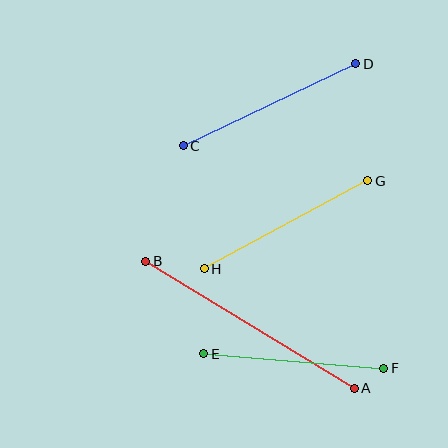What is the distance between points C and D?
The distance is approximately 191 pixels.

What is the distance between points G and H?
The distance is approximately 186 pixels.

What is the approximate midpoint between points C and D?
The midpoint is at approximately (269, 105) pixels.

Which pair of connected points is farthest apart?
Points A and B are farthest apart.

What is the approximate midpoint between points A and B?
The midpoint is at approximately (250, 325) pixels.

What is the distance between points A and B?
The distance is approximately 244 pixels.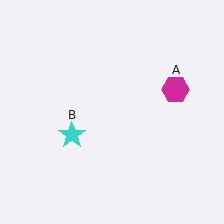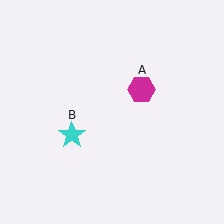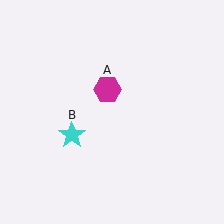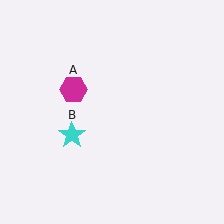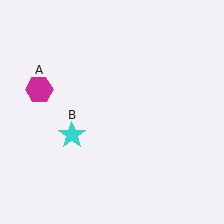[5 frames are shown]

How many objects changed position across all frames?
1 object changed position: magenta hexagon (object A).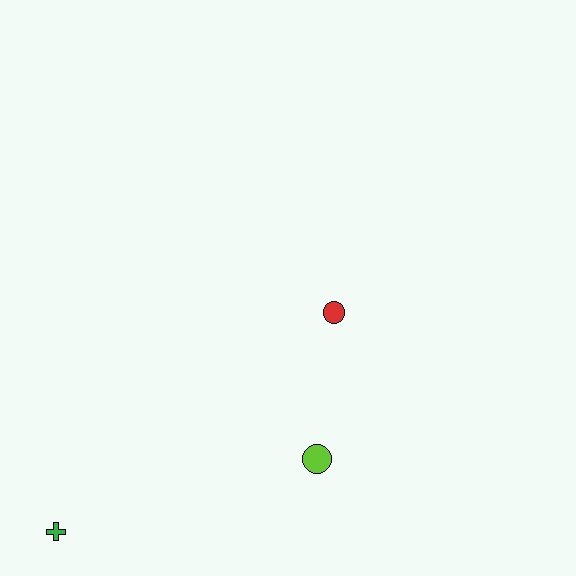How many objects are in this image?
There are 3 objects.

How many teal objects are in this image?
There are no teal objects.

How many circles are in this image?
There are 2 circles.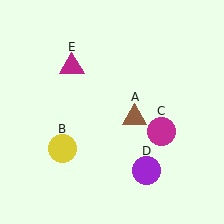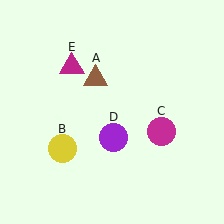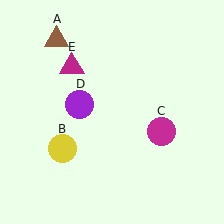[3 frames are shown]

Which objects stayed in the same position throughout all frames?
Yellow circle (object B) and magenta circle (object C) and magenta triangle (object E) remained stationary.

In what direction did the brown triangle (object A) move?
The brown triangle (object A) moved up and to the left.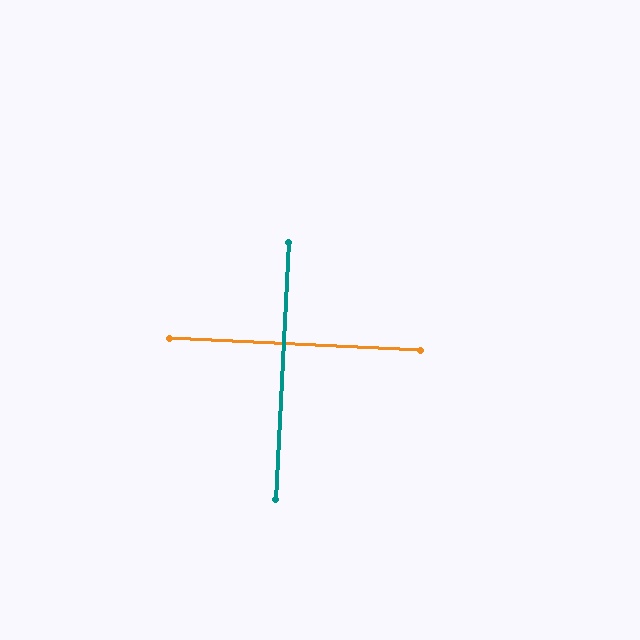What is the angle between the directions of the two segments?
Approximately 90 degrees.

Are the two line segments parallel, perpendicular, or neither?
Perpendicular — they meet at approximately 90°.